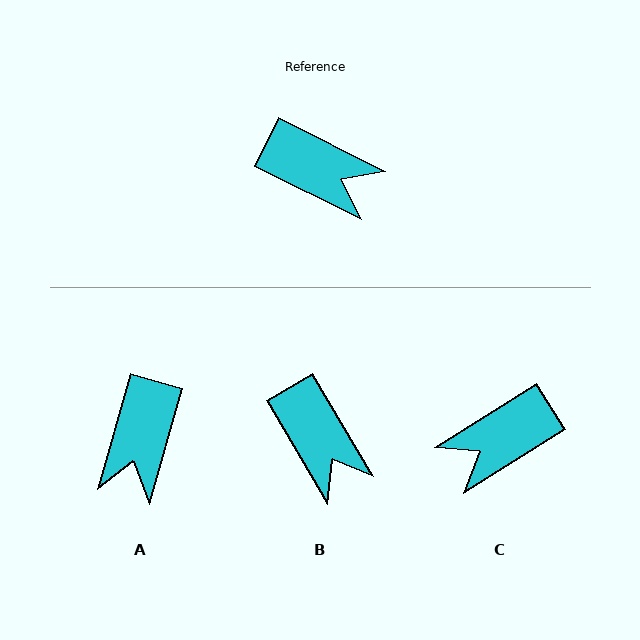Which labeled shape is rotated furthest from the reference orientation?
C, about 121 degrees away.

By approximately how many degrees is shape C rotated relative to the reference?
Approximately 121 degrees clockwise.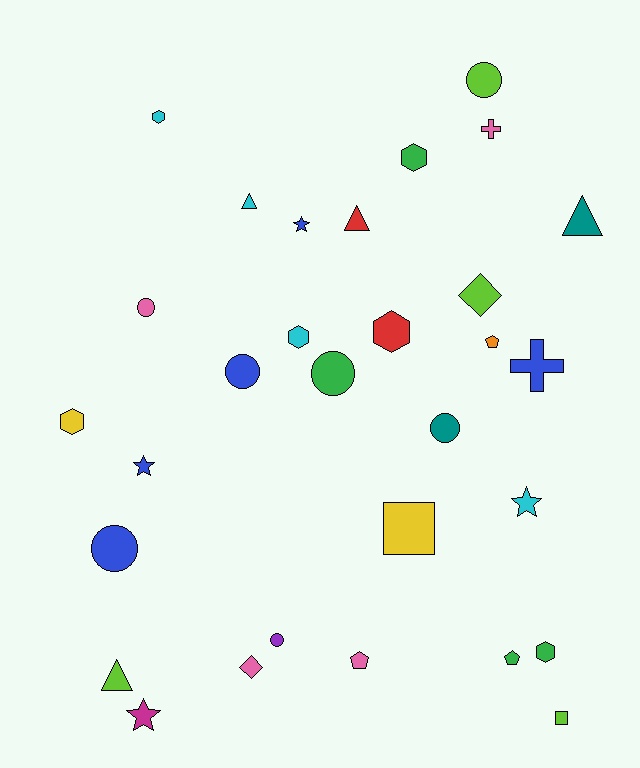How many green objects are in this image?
There are 4 green objects.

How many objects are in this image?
There are 30 objects.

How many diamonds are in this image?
There are 2 diamonds.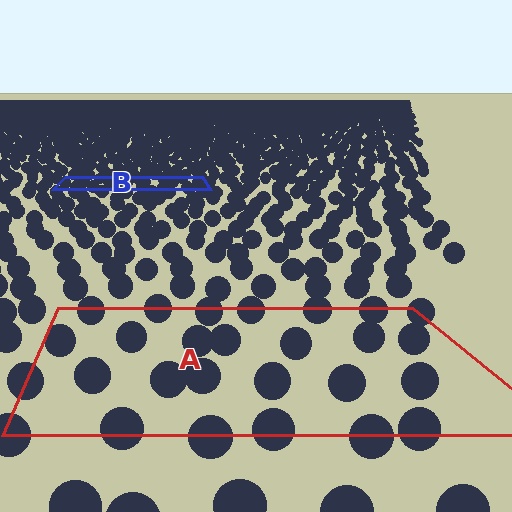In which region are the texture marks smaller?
The texture marks are smaller in region B, because it is farther away.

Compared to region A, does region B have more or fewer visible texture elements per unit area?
Region B has more texture elements per unit area — they are packed more densely because it is farther away.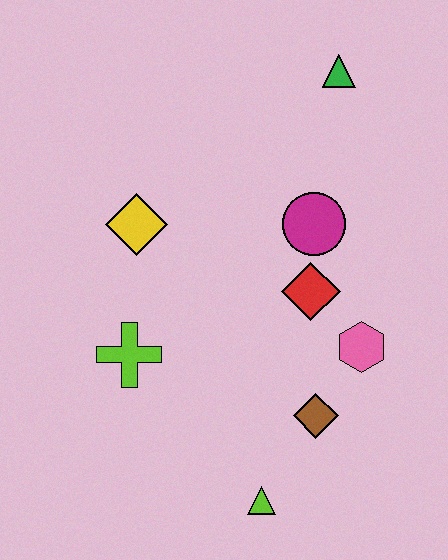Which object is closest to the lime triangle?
The brown diamond is closest to the lime triangle.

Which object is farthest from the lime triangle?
The green triangle is farthest from the lime triangle.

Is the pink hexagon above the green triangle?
No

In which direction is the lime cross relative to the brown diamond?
The lime cross is to the left of the brown diamond.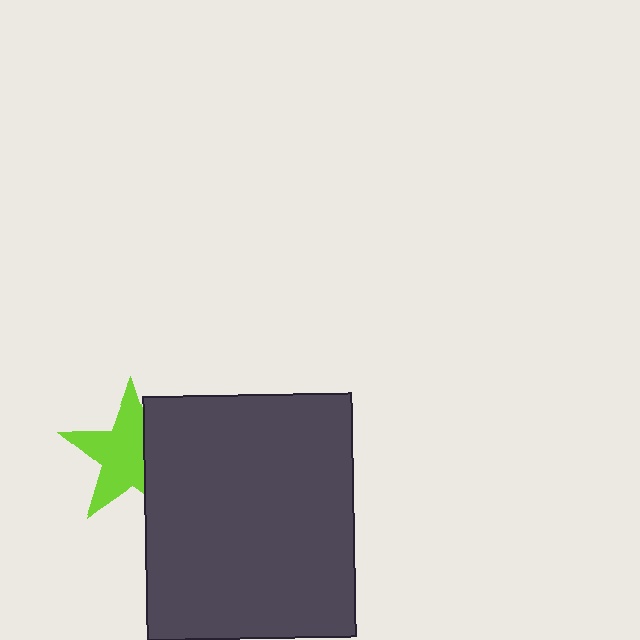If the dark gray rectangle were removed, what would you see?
You would see the complete lime star.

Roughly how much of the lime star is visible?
Most of it is visible (roughly 67%).